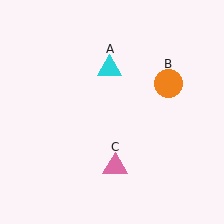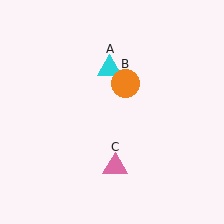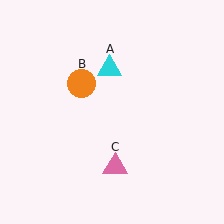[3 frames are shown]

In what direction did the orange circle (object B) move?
The orange circle (object B) moved left.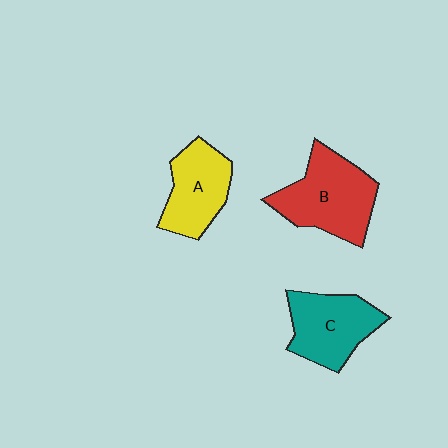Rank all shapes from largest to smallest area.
From largest to smallest: B (red), C (teal), A (yellow).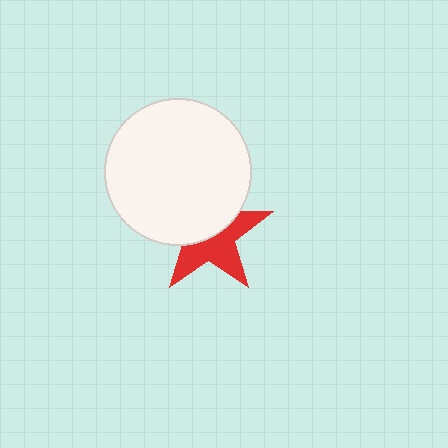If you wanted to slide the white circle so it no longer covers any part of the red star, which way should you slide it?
Slide it up — that is the most direct way to separate the two shapes.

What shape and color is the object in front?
The object in front is a white circle.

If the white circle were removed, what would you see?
You would see the complete red star.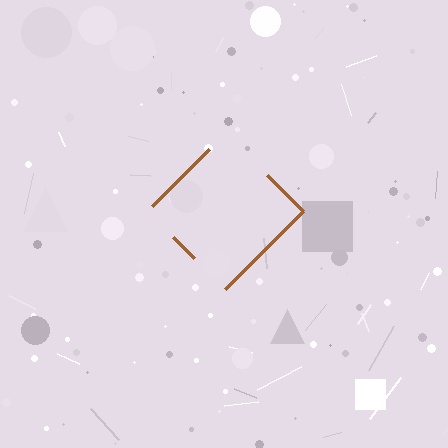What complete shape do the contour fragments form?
The contour fragments form a diamond.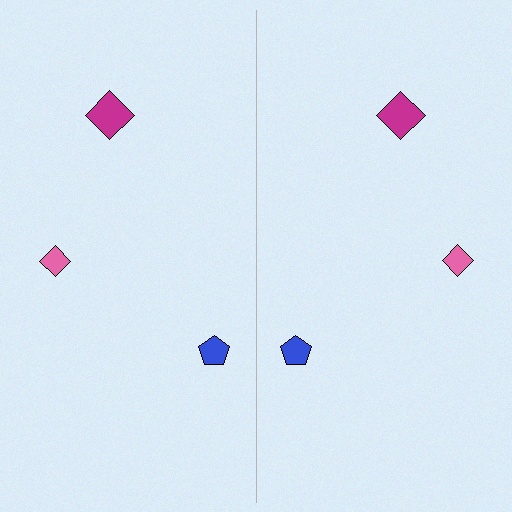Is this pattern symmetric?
Yes, this pattern has bilateral (reflection) symmetry.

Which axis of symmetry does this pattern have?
The pattern has a vertical axis of symmetry running through the center of the image.